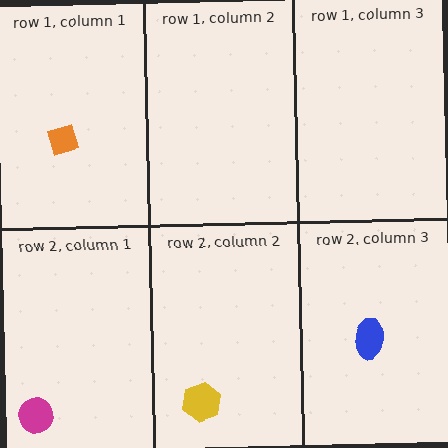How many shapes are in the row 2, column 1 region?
1.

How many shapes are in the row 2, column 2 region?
1.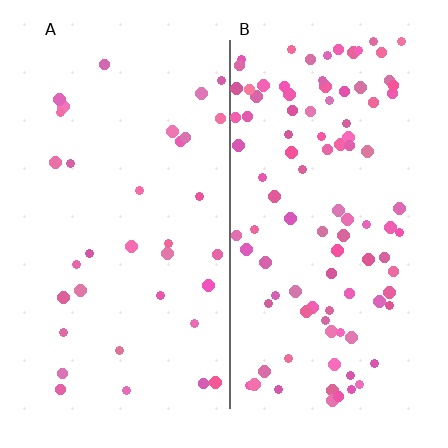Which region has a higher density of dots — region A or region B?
B (the right).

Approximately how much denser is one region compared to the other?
Approximately 2.9× — region B over region A.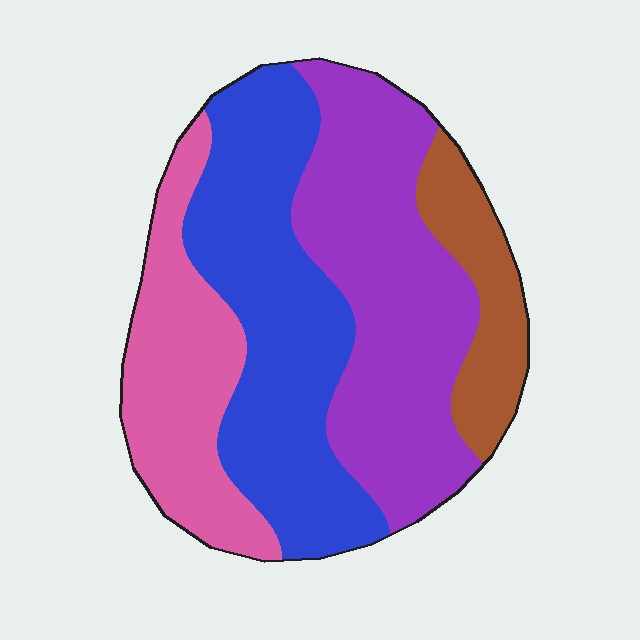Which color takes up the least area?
Brown, at roughly 10%.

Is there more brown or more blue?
Blue.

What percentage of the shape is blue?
Blue covers around 35% of the shape.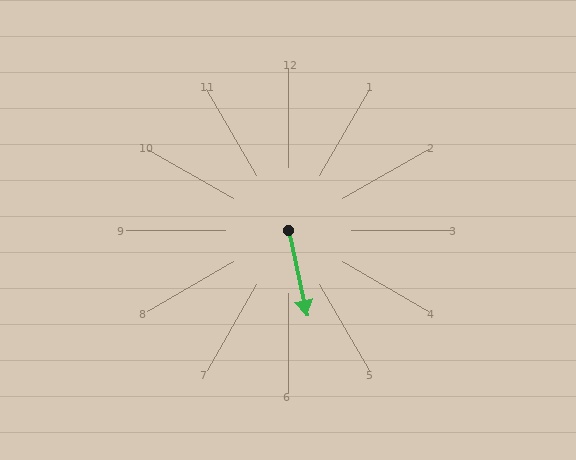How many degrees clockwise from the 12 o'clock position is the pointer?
Approximately 168 degrees.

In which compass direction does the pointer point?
South.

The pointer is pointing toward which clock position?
Roughly 6 o'clock.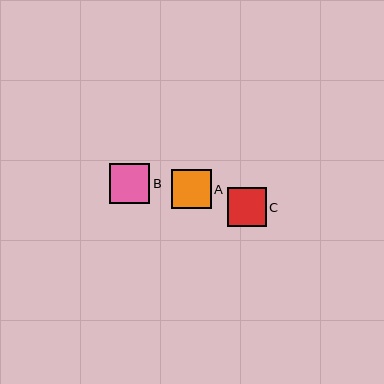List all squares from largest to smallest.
From largest to smallest: B, A, C.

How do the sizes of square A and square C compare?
Square A and square C are approximately the same size.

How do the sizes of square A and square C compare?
Square A and square C are approximately the same size.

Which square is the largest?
Square B is the largest with a size of approximately 40 pixels.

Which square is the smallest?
Square C is the smallest with a size of approximately 39 pixels.